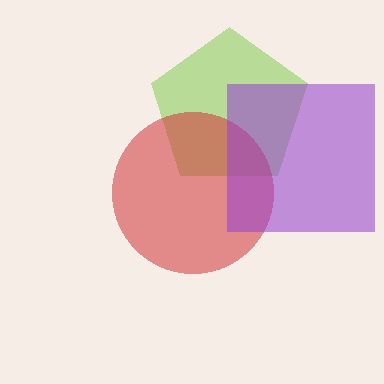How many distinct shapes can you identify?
There are 3 distinct shapes: a lime pentagon, a red circle, a purple square.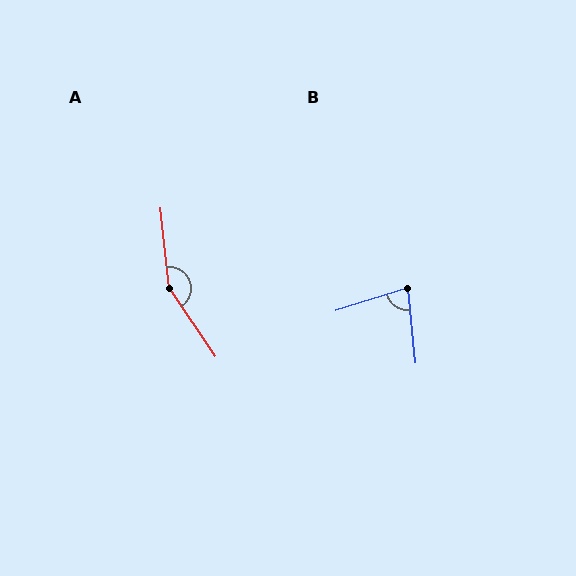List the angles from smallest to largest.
B (78°), A (152°).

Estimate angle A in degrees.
Approximately 152 degrees.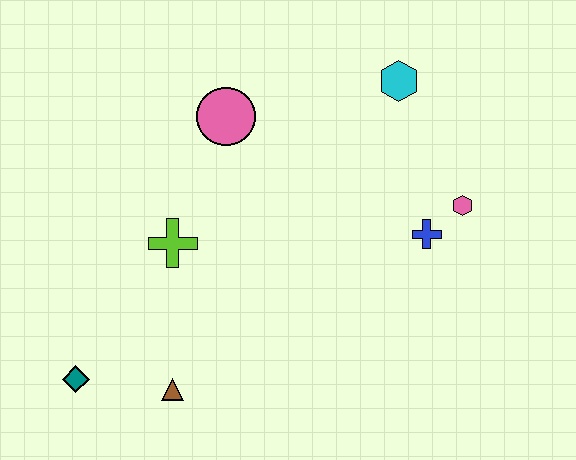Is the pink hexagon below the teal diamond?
No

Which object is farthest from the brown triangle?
The cyan hexagon is farthest from the brown triangle.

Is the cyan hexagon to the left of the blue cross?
Yes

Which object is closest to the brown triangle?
The teal diamond is closest to the brown triangle.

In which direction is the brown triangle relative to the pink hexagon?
The brown triangle is to the left of the pink hexagon.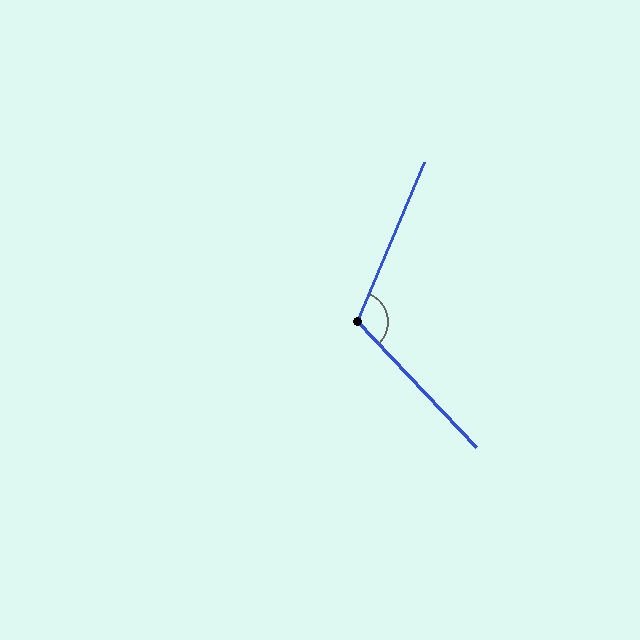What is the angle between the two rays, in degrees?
Approximately 114 degrees.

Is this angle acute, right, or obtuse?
It is obtuse.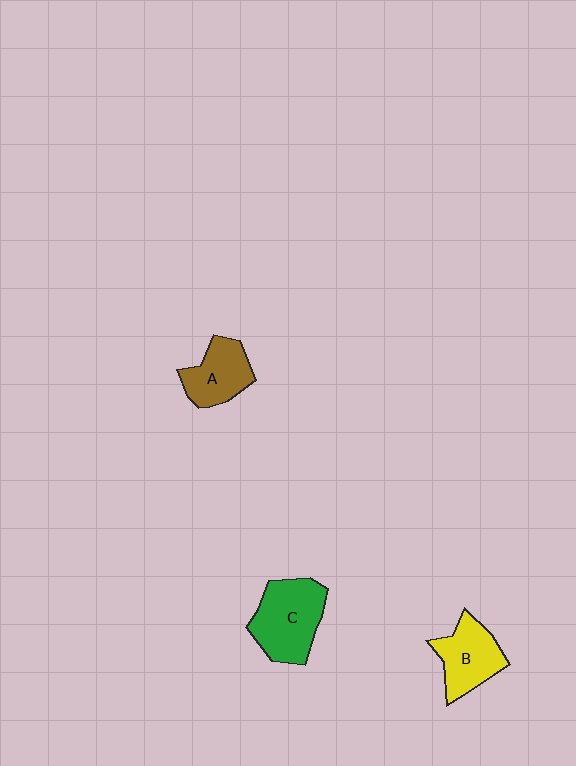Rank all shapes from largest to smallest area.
From largest to smallest: C (green), B (yellow), A (brown).